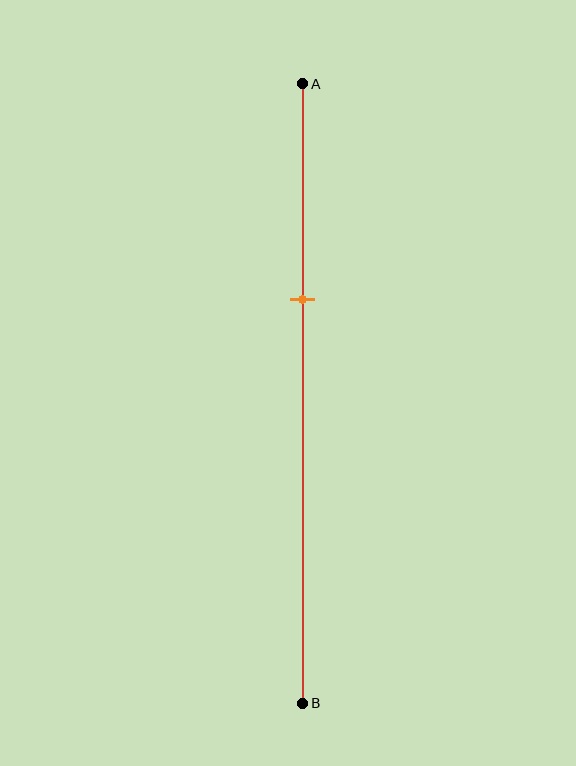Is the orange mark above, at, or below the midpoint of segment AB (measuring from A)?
The orange mark is above the midpoint of segment AB.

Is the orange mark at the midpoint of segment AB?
No, the mark is at about 35% from A, not at the 50% midpoint.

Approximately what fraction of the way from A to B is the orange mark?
The orange mark is approximately 35% of the way from A to B.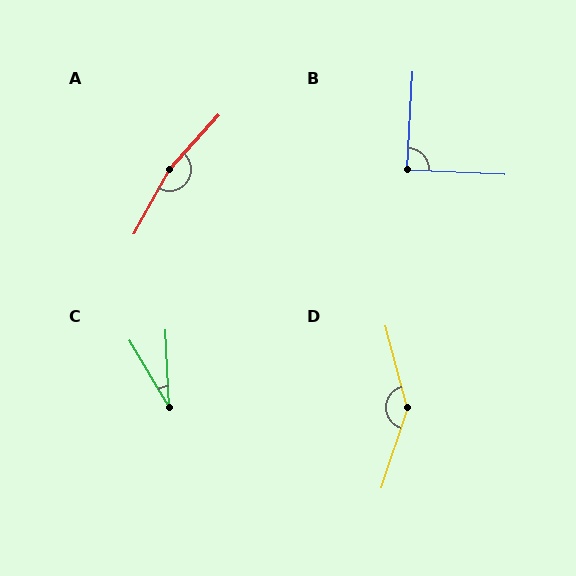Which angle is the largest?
A, at approximately 166 degrees.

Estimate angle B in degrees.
Approximately 89 degrees.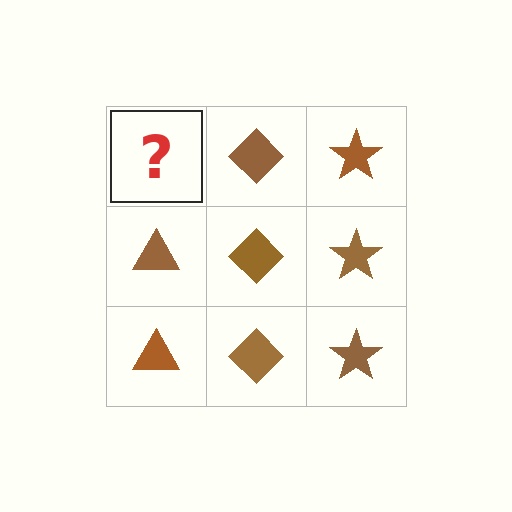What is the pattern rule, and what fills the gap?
The rule is that each column has a consistent shape. The gap should be filled with a brown triangle.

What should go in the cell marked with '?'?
The missing cell should contain a brown triangle.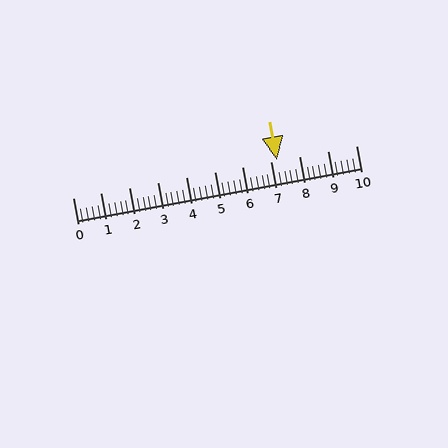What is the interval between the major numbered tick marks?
The major tick marks are spaced 1 units apart.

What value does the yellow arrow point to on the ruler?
The yellow arrow points to approximately 7.2.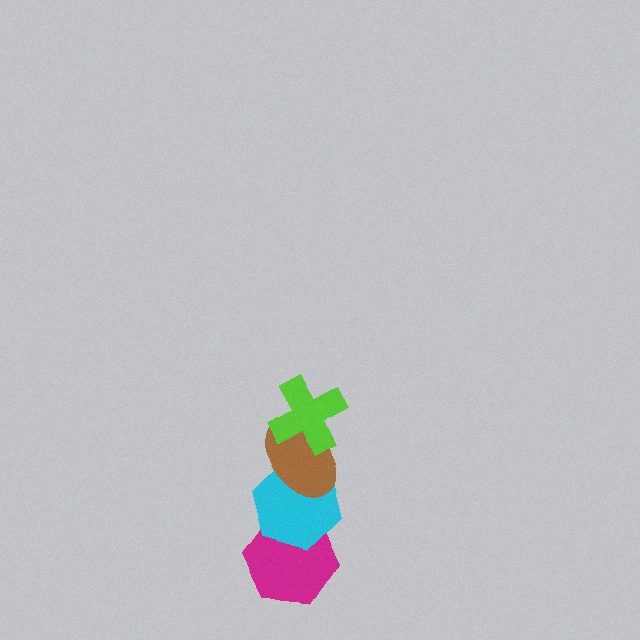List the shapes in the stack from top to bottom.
From top to bottom: the lime cross, the brown ellipse, the cyan hexagon, the magenta hexagon.